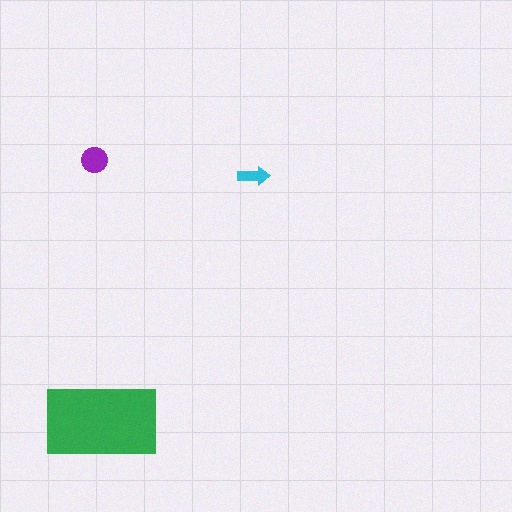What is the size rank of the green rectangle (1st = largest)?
1st.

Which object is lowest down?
The green rectangle is bottommost.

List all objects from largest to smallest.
The green rectangle, the purple circle, the cyan arrow.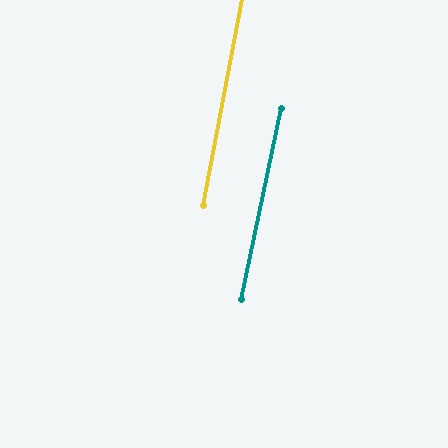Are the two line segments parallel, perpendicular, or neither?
Parallel — their directions differ by only 1.1°.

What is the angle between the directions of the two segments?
Approximately 1 degree.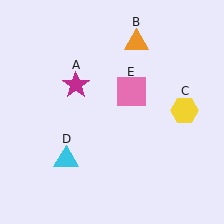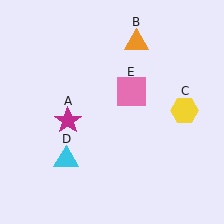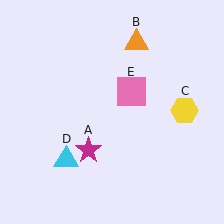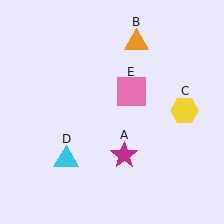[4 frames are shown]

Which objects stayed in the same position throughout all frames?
Orange triangle (object B) and yellow hexagon (object C) and cyan triangle (object D) and pink square (object E) remained stationary.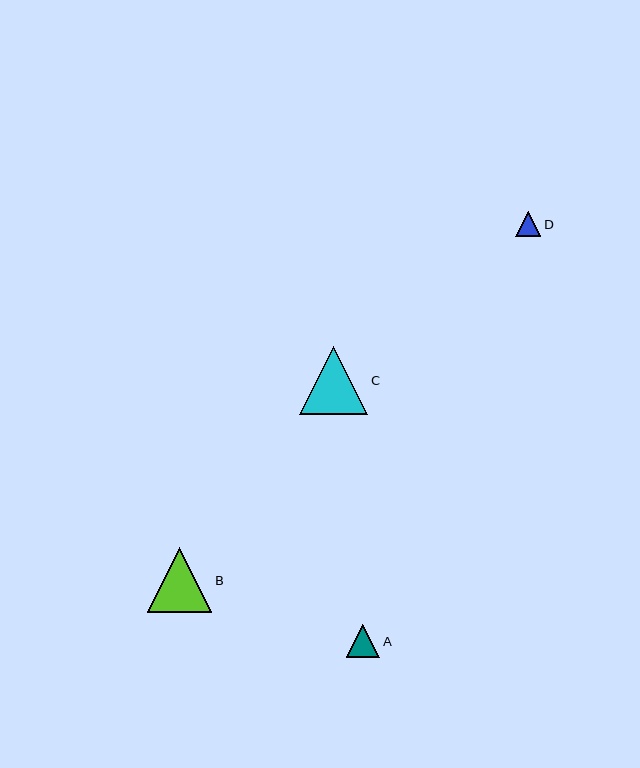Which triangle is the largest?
Triangle C is the largest with a size of approximately 68 pixels.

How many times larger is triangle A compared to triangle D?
Triangle A is approximately 1.3 times the size of triangle D.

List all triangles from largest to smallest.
From largest to smallest: C, B, A, D.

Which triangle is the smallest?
Triangle D is the smallest with a size of approximately 25 pixels.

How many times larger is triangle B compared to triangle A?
Triangle B is approximately 1.9 times the size of triangle A.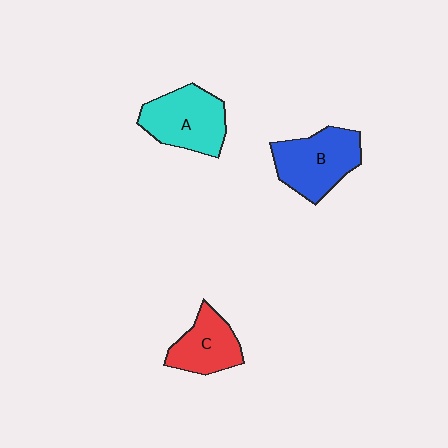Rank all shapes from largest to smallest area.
From largest to smallest: B (blue), A (cyan), C (red).